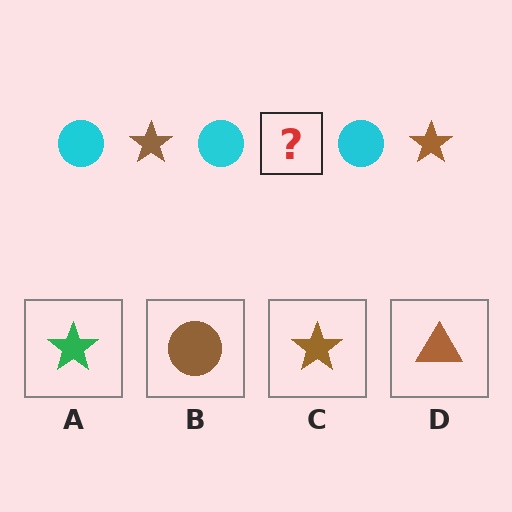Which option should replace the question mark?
Option C.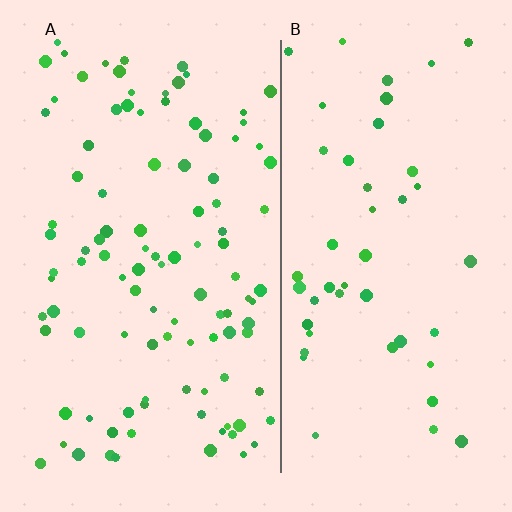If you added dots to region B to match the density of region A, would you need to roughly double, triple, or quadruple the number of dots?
Approximately double.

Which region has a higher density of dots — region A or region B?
A (the left).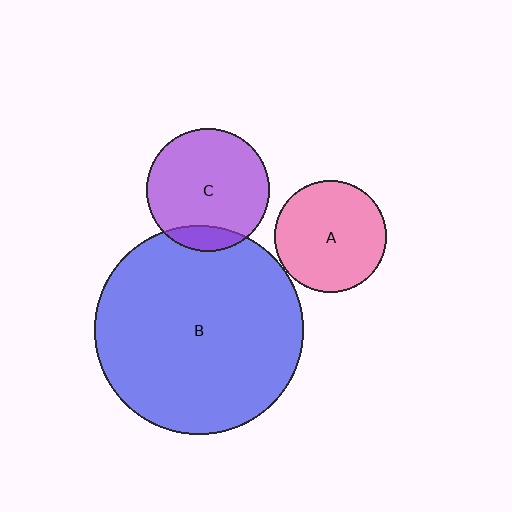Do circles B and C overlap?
Yes.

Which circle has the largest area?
Circle B (blue).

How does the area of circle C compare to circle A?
Approximately 1.2 times.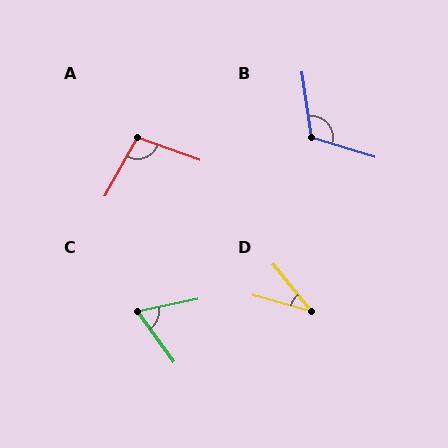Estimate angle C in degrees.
Approximately 66 degrees.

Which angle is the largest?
B, at approximately 116 degrees.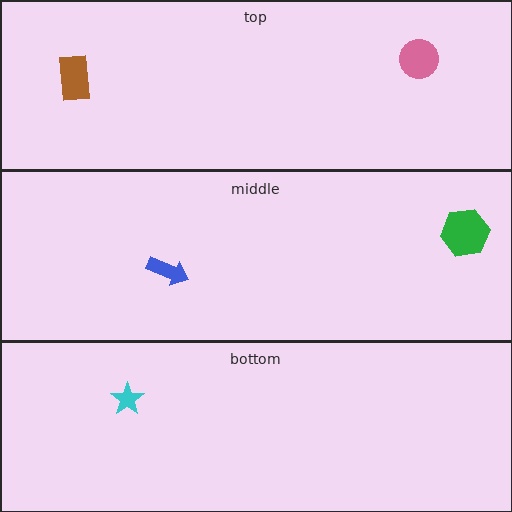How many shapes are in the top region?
2.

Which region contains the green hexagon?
The middle region.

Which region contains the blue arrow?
The middle region.